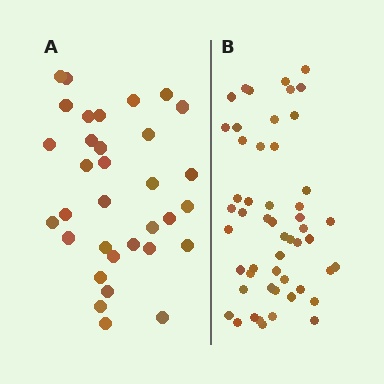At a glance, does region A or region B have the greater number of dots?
Region B (the right region) has more dots.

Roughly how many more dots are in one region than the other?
Region B has approximately 20 more dots than region A.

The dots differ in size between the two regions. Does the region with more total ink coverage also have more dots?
No. Region A has more total ink coverage because its dots are larger, but region B actually contains more individual dots. Total area can be misleading — the number of items is what matters here.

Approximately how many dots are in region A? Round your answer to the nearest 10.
About 30 dots. (The exact count is 33, which rounds to 30.)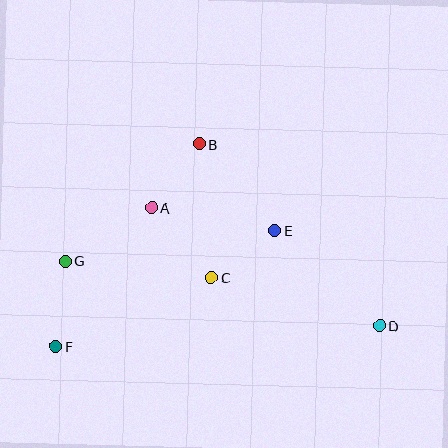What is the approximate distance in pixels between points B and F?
The distance between B and F is approximately 248 pixels.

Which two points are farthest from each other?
Points D and F are farthest from each other.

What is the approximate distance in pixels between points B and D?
The distance between B and D is approximately 256 pixels.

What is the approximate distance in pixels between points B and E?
The distance between B and E is approximately 114 pixels.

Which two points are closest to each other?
Points C and E are closest to each other.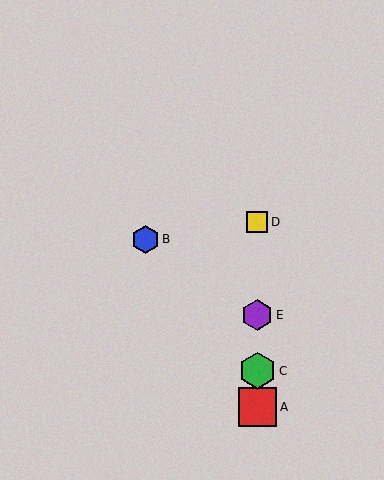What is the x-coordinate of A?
Object A is at x≈257.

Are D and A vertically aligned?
Yes, both are at x≈257.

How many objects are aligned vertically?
4 objects (A, C, D, E) are aligned vertically.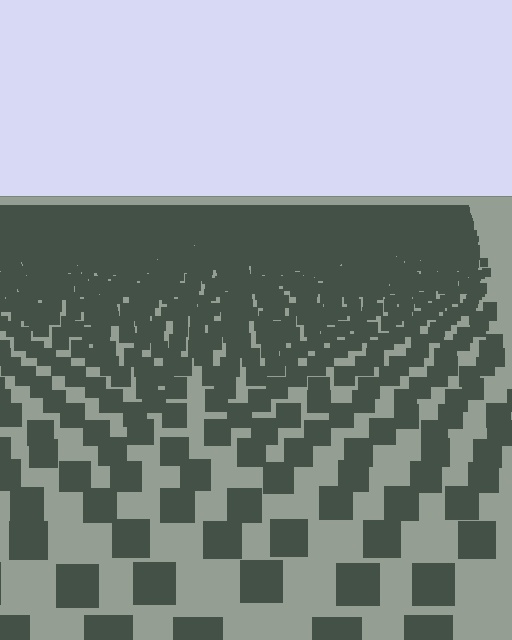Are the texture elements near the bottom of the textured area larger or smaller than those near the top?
Larger. Near the bottom, elements are closer to the viewer and appear at a bigger on-screen size.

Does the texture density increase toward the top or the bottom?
Density increases toward the top.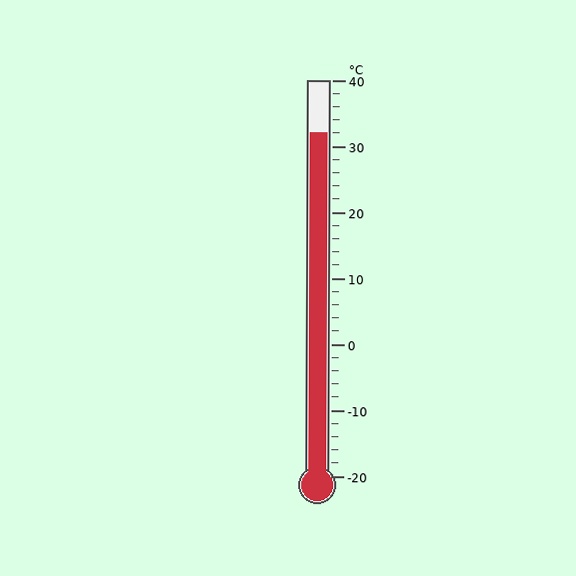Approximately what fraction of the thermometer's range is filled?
The thermometer is filled to approximately 85% of its range.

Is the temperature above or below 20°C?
The temperature is above 20°C.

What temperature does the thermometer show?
The thermometer shows approximately 32°C.